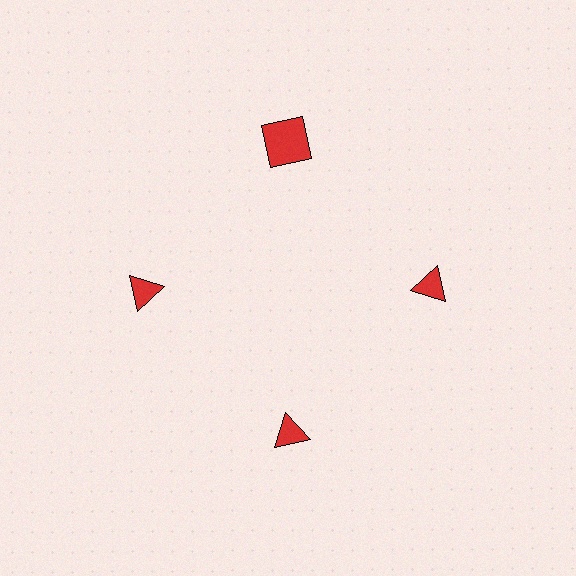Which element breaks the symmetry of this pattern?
The red square at roughly the 12 o'clock position breaks the symmetry. All other shapes are red triangles.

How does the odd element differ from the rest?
It has a different shape: square instead of triangle.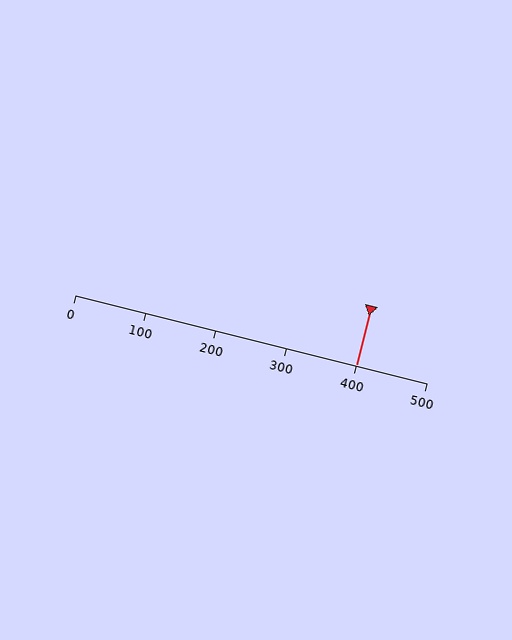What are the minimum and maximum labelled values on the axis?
The axis runs from 0 to 500.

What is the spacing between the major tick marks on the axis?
The major ticks are spaced 100 apart.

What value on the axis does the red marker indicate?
The marker indicates approximately 400.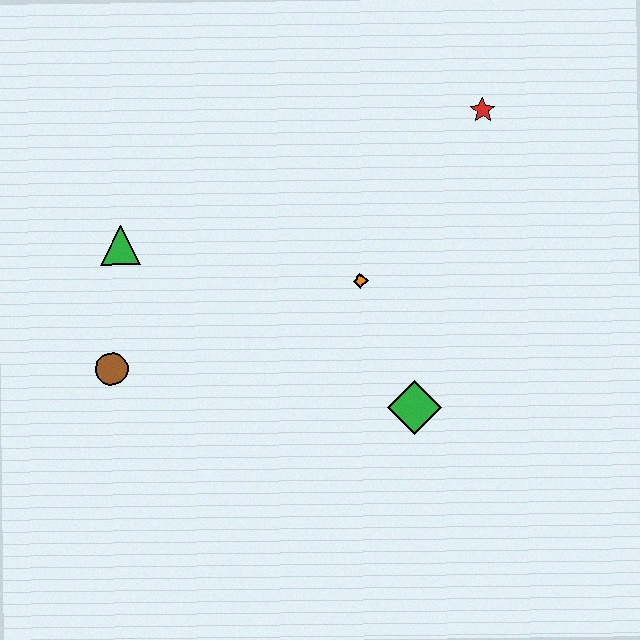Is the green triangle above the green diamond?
Yes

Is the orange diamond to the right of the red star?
No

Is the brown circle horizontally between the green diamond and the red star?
No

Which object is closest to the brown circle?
The green triangle is closest to the brown circle.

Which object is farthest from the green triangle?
The red star is farthest from the green triangle.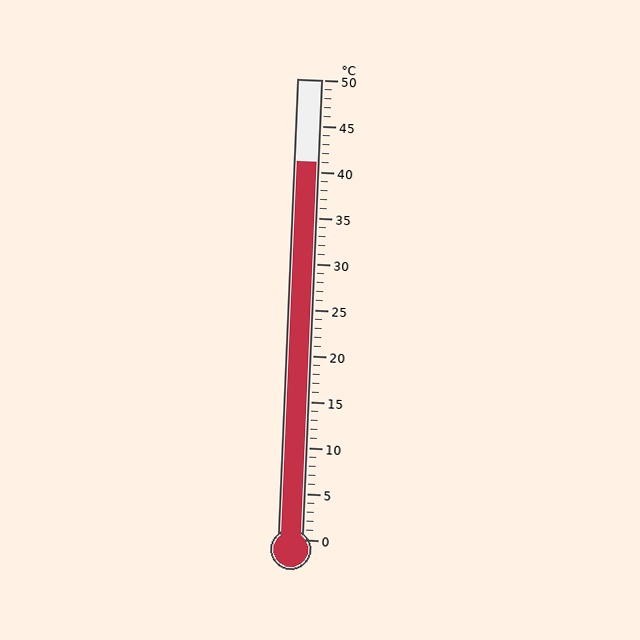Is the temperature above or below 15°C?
The temperature is above 15°C.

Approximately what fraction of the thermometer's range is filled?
The thermometer is filled to approximately 80% of its range.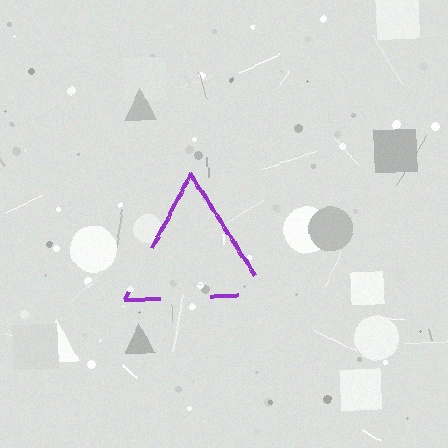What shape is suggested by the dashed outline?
The dashed outline suggests a triangle.